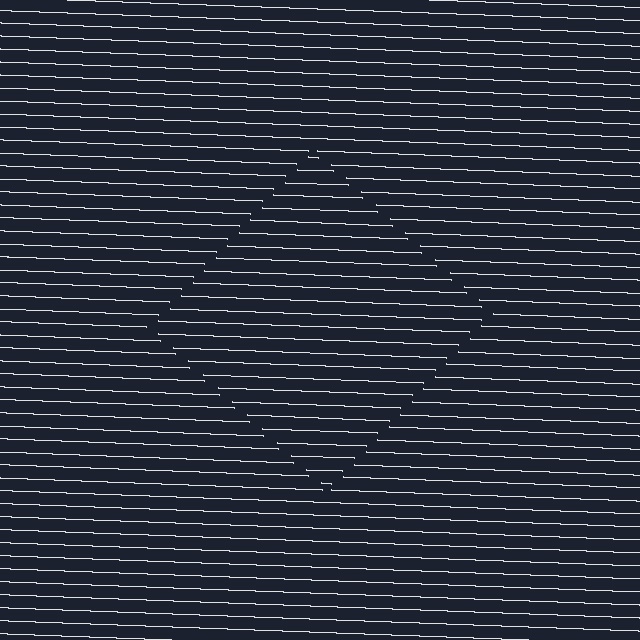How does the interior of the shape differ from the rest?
The interior of the shape contains the same grating, shifted by half a period — the contour is defined by the phase discontinuity where line-ends from the inner and outer gratings abut.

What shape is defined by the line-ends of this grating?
An illusory square. The interior of the shape contains the same grating, shifted by half a period — the contour is defined by the phase discontinuity where line-ends from the inner and outer gratings abut.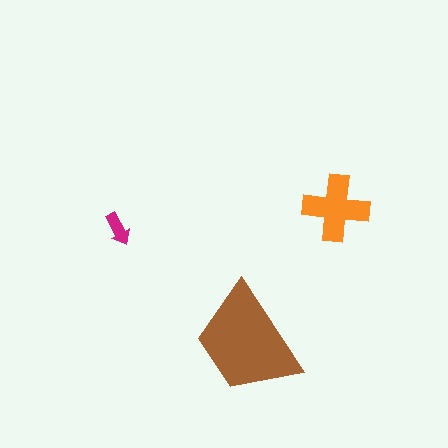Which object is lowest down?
The brown trapezoid is bottommost.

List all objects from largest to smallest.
The brown trapezoid, the orange cross, the magenta arrow.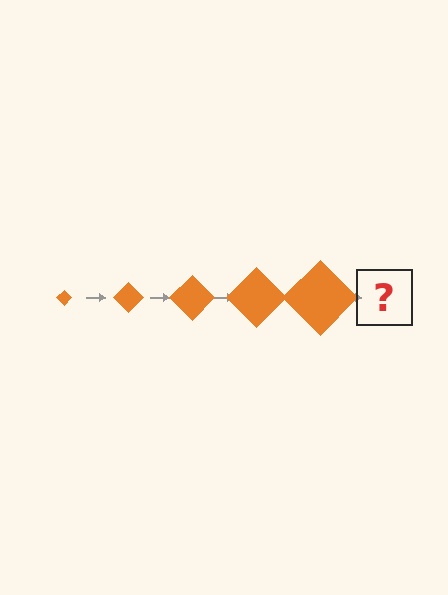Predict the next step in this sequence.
The next step is an orange diamond, larger than the previous one.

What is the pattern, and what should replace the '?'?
The pattern is that the diamond gets progressively larger each step. The '?' should be an orange diamond, larger than the previous one.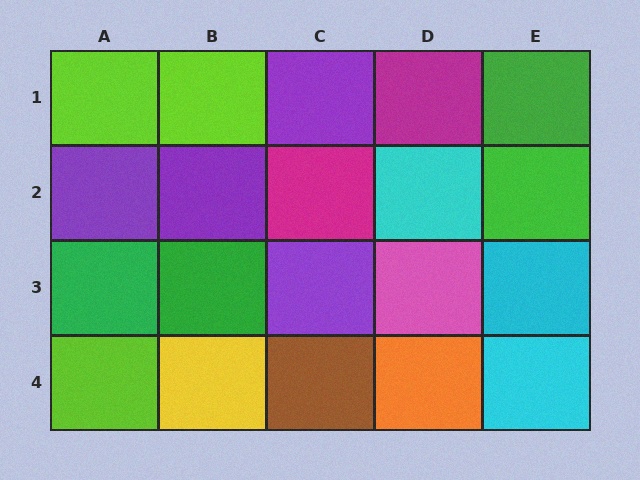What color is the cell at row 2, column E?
Green.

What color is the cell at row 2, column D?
Cyan.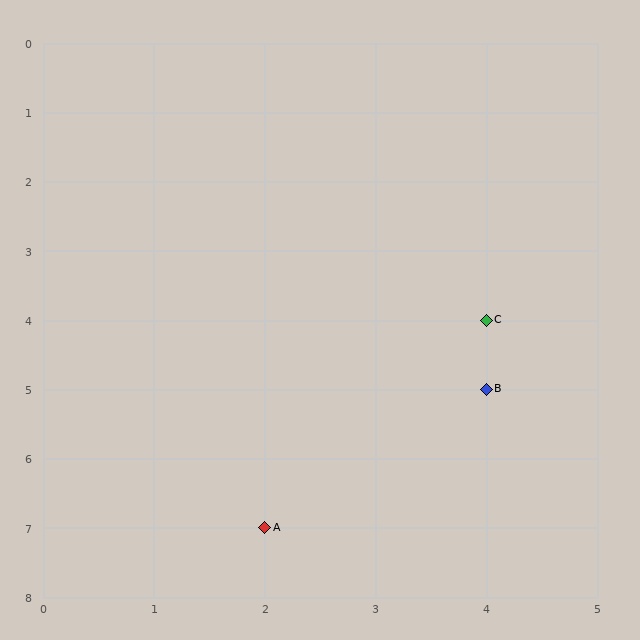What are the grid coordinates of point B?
Point B is at grid coordinates (4, 5).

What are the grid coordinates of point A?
Point A is at grid coordinates (2, 7).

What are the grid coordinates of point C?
Point C is at grid coordinates (4, 4).